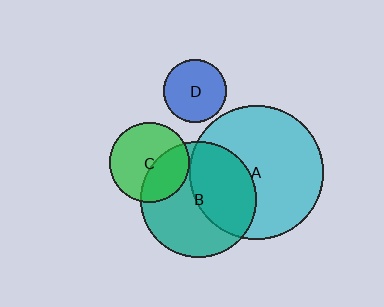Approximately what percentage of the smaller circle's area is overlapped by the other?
Approximately 35%.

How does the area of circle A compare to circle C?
Approximately 2.8 times.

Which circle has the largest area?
Circle A (cyan).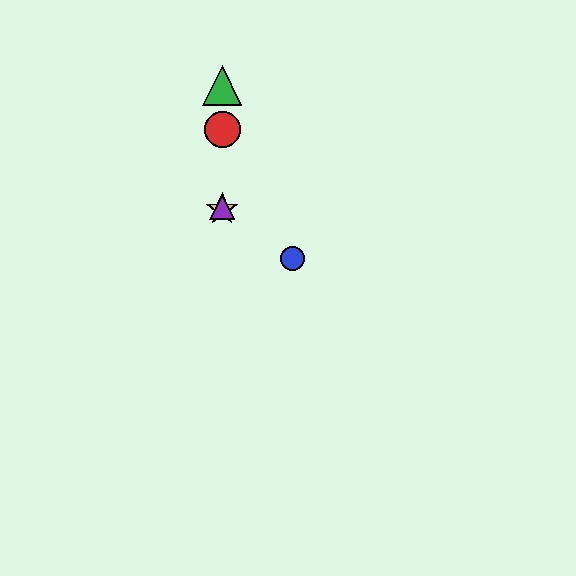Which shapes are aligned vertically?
The red circle, the green triangle, the yellow star, the purple triangle are aligned vertically.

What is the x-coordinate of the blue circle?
The blue circle is at x≈293.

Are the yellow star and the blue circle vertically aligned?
No, the yellow star is at x≈222 and the blue circle is at x≈293.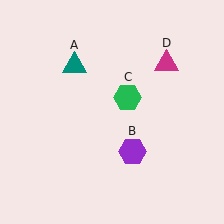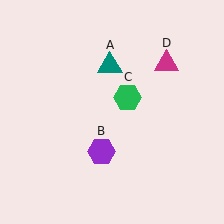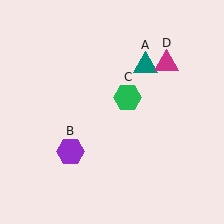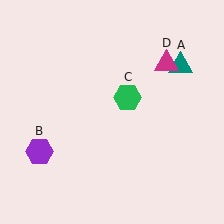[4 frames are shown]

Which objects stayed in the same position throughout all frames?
Green hexagon (object C) and magenta triangle (object D) remained stationary.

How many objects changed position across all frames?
2 objects changed position: teal triangle (object A), purple hexagon (object B).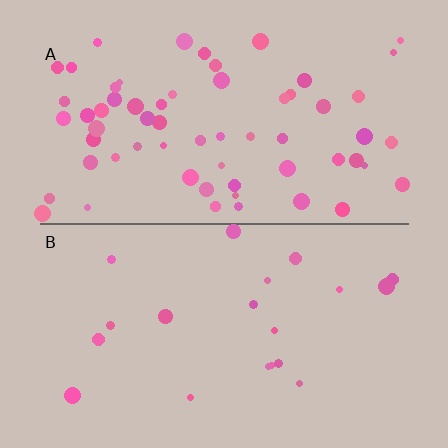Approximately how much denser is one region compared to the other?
Approximately 3.2× — region A over region B.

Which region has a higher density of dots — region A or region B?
A (the top).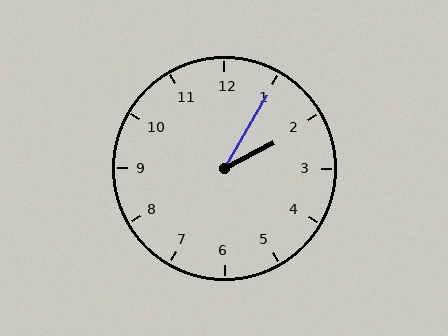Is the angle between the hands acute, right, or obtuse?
It is acute.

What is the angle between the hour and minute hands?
Approximately 32 degrees.